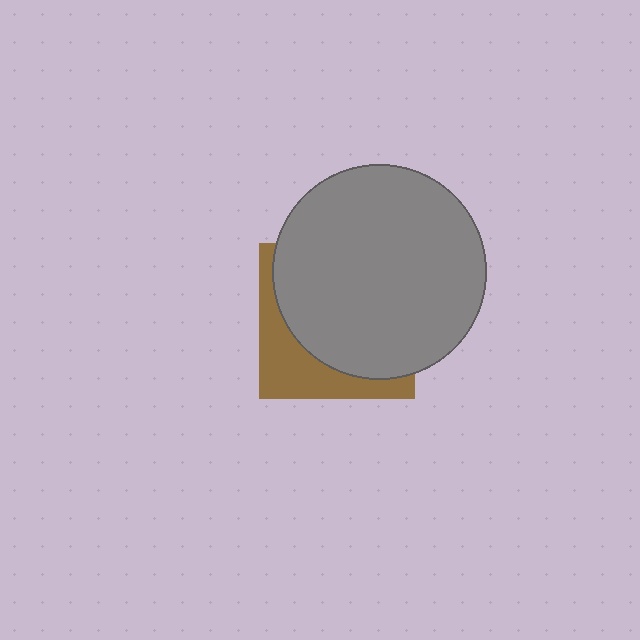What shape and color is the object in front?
The object in front is a gray circle.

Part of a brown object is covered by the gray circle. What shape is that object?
It is a square.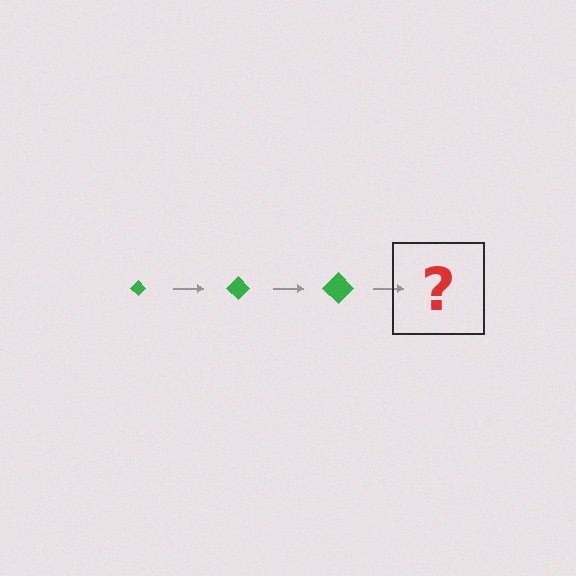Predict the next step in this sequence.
The next step is a green diamond, larger than the previous one.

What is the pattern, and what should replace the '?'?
The pattern is that the diamond gets progressively larger each step. The '?' should be a green diamond, larger than the previous one.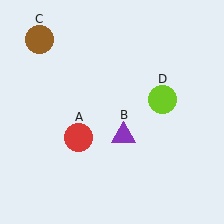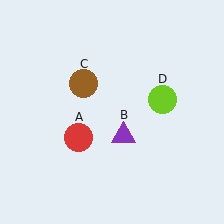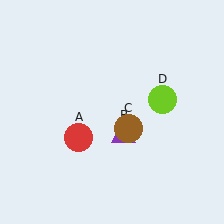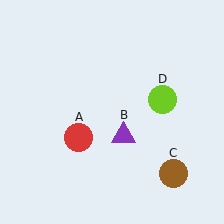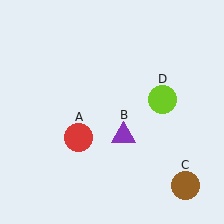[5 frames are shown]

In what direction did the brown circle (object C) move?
The brown circle (object C) moved down and to the right.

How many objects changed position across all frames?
1 object changed position: brown circle (object C).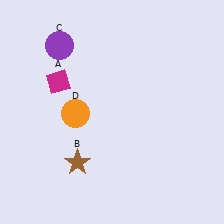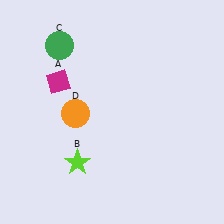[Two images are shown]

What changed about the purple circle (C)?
In Image 1, C is purple. In Image 2, it changed to green.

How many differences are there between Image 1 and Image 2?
There are 2 differences between the two images.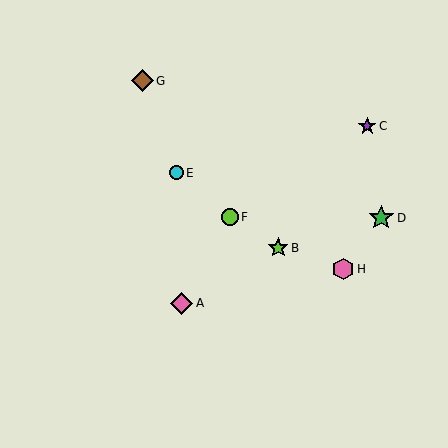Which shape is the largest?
The green star (labeled D) is the largest.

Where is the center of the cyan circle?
The center of the cyan circle is at (176, 173).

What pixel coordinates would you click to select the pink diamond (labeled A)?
Click at (182, 303) to select the pink diamond A.